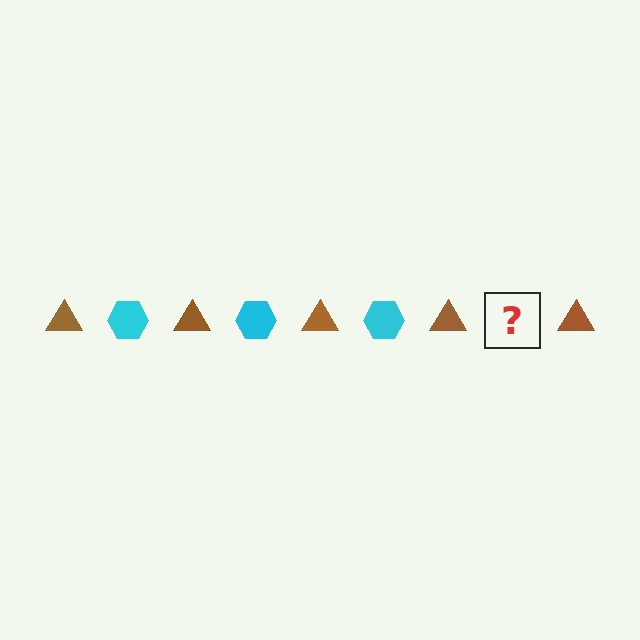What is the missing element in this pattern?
The missing element is a cyan hexagon.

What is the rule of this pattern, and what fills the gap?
The rule is that the pattern alternates between brown triangle and cyan hexagon. The gap should be filled with a cyan hexagon.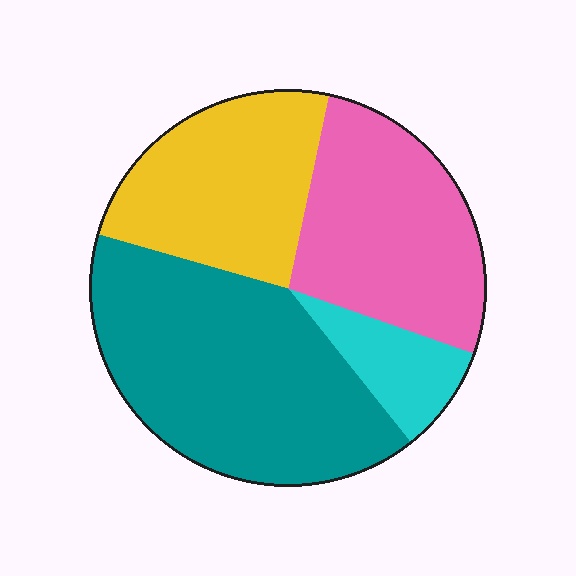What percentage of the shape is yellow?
Yellow covers 24% of the shape.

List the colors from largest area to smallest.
From largest to smallest: teal, pink, yellow, cyan.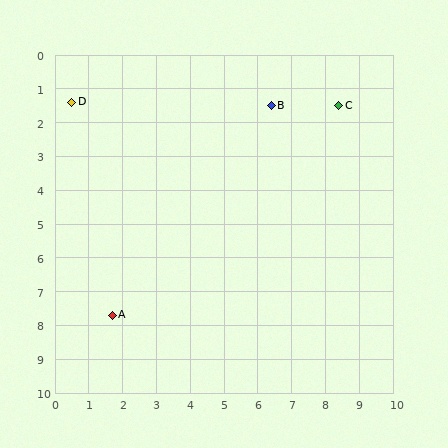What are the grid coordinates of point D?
Point D is at approximately (0.5, 1.4).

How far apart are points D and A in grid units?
Points D and A are about 6.4 grid units apart.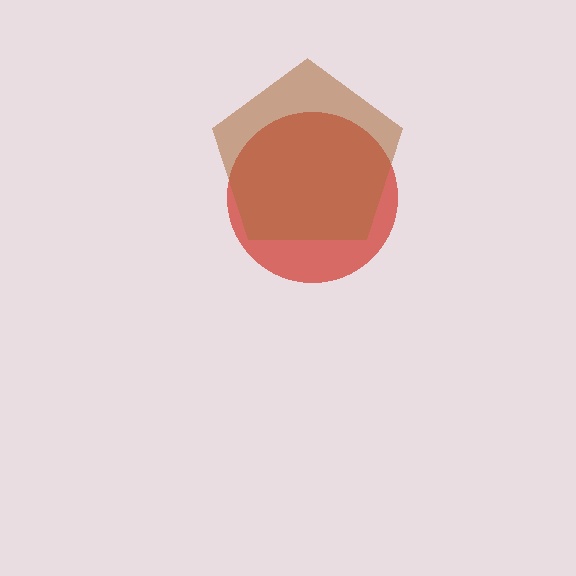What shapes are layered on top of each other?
The layered shapes are: a red circle, a brown pentagon.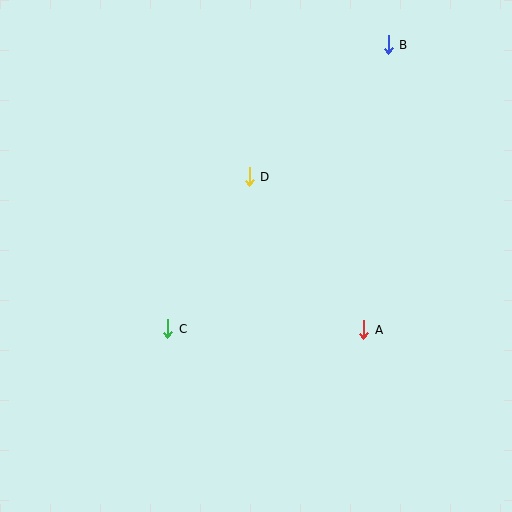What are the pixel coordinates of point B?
Point B is at (388, 45).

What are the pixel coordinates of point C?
Point C is at (168, 329).